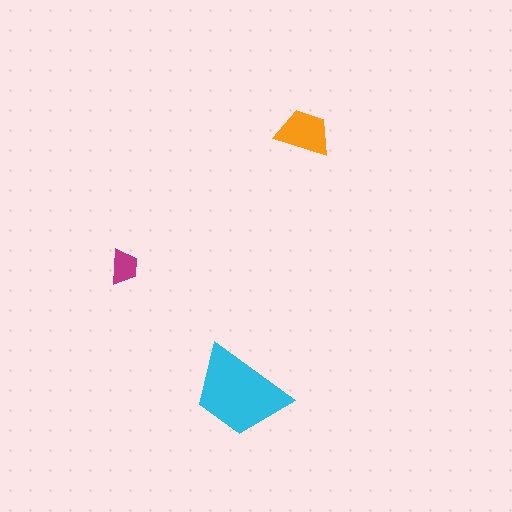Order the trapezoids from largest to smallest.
the cyan one, the orange one, the magenta one.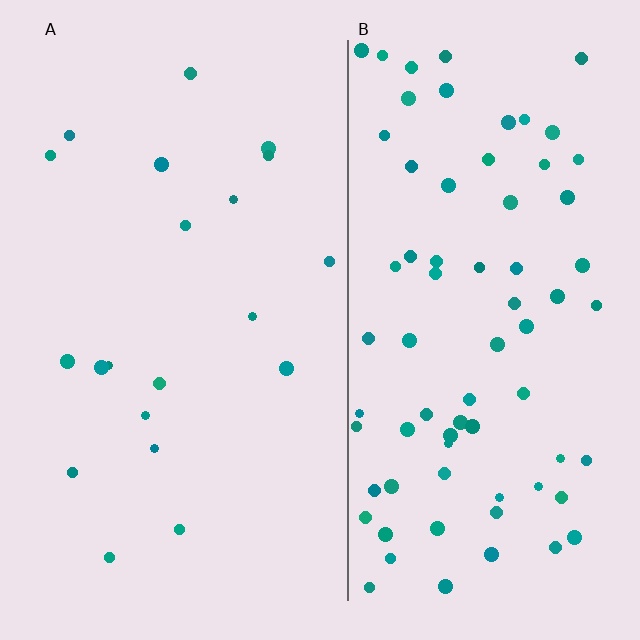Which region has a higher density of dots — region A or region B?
B (the right).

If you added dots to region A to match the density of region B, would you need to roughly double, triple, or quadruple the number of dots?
Approximately quadruple.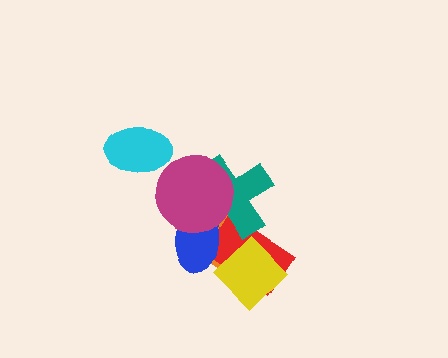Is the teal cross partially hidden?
Yes, it is partially covered by another shape.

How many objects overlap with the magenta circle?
3 objects overlap with the magenta circle.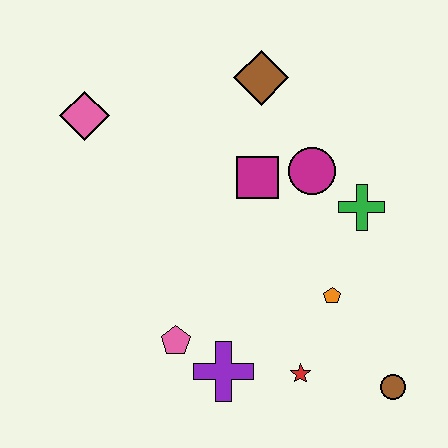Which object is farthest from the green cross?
The pink diamond is farthest from the green cross.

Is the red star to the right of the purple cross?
Yes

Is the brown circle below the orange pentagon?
Yes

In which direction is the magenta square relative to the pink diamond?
The magenta square is to the right of the pink diamond.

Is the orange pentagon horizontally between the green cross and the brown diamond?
Yes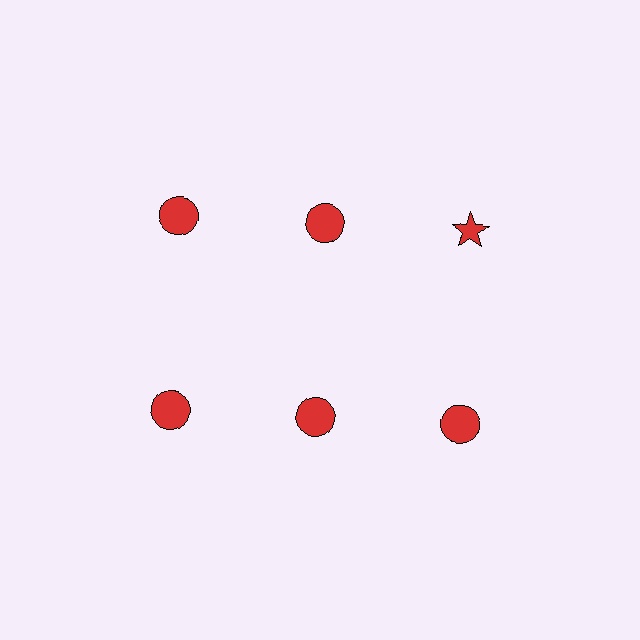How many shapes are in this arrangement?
There are 6 shapes arranged in a grid pattern.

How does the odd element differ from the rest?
It has a different shape: star instead of circle.